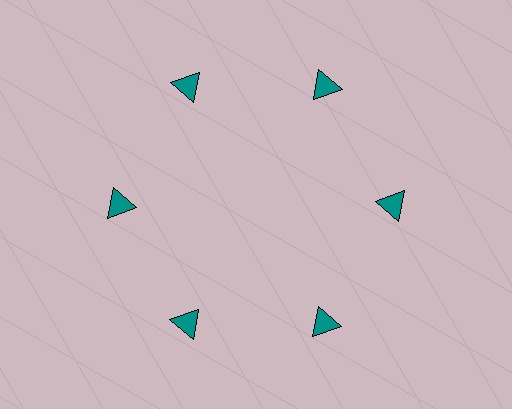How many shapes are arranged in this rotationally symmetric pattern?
There are 6 shapes, arranged in 6 groups of 1.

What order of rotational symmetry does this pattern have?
This pattern has 6-fold rotational symmetry.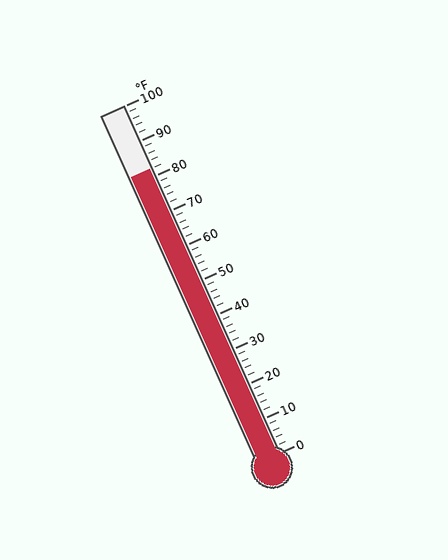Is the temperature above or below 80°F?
The temperature is above 80°F.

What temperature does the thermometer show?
The thermometer shows approximately 82°F.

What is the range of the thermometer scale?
The thermometer scale ranges from 0°F to 100°F.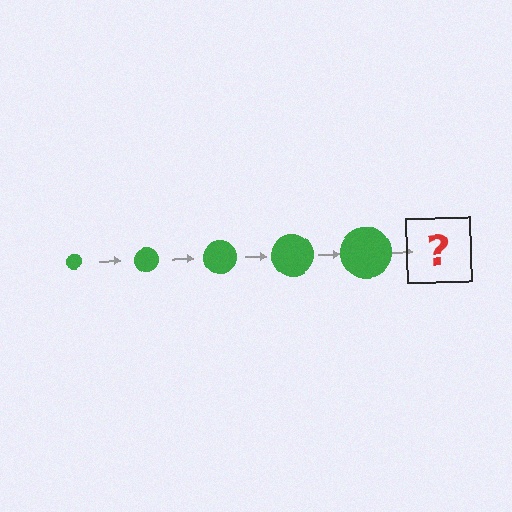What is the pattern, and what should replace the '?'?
The pattern is that the circle gets progressively larger each step. The '?' should be a green circle, larger than the previous one.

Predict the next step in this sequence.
The next step is a green circle, larger than the previous one.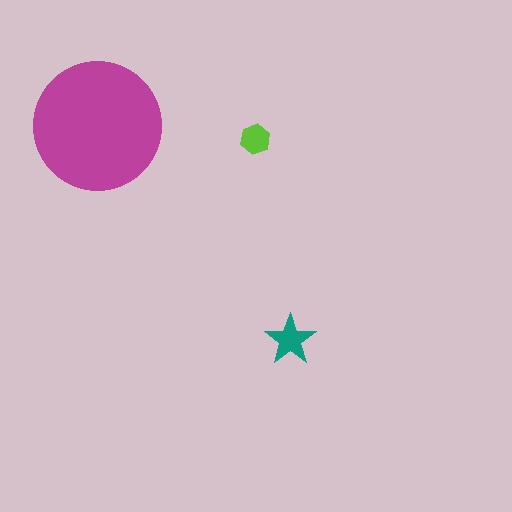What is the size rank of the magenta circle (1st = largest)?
1st.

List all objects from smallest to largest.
The lime hexagon, the teal star, the magenta circle.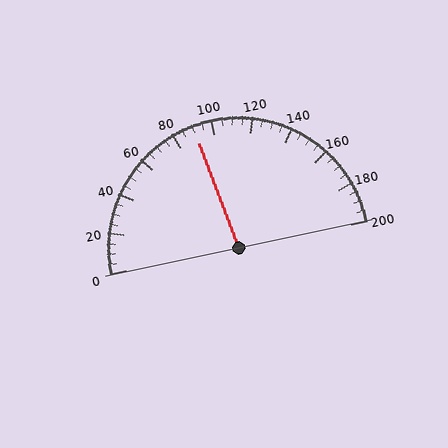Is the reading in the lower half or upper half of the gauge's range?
The reading is in the lower half of the range (0 to 200).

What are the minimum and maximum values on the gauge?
The gauge ranges from 0 to 200.